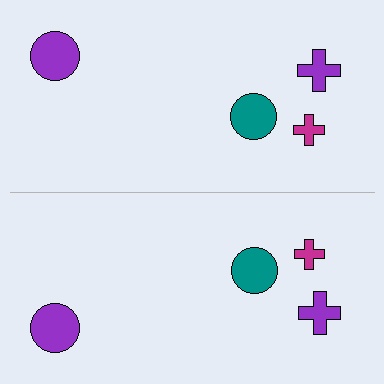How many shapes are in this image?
There are 8 shapes in this image.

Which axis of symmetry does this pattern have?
The pattern has a horizontal axis of symmetry running through the center of the image.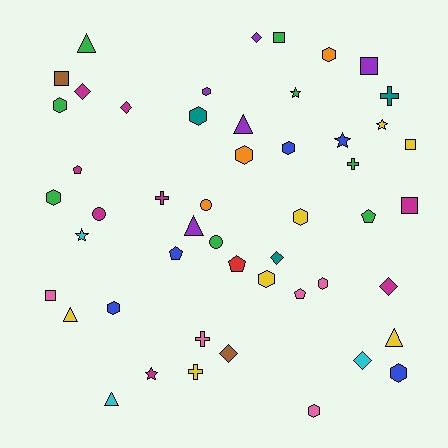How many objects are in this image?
There are 50 objects.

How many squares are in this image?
There are 6 squares.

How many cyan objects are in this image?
There are 3 cyan objects.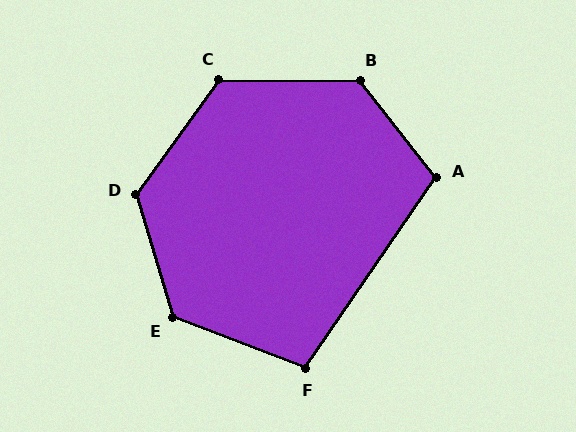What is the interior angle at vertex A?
Approximately 107 degrees (obtuse).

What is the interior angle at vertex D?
Approximately 128 degrees (obtuse).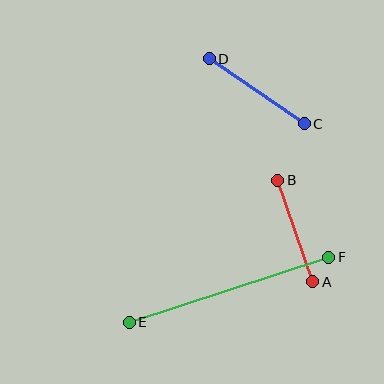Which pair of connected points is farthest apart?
Points E and F are farthest apart.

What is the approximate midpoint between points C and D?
The midpoint is at approximately (257, 91) pixels.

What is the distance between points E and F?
The distance is approximately 210 pixels.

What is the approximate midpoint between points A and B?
The midpoint is at approximately (295, 231) pixels.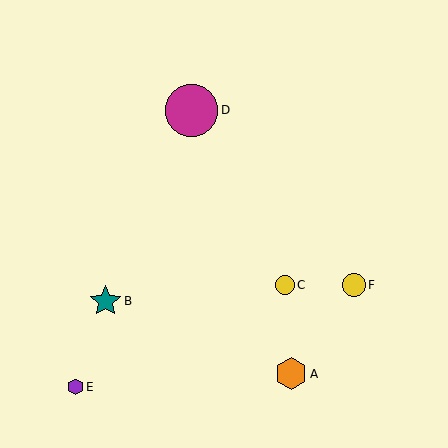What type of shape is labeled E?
Shape E is a purple hexagon.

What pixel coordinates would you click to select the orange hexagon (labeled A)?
Click at (291, 374) to select the orange hexagon A.